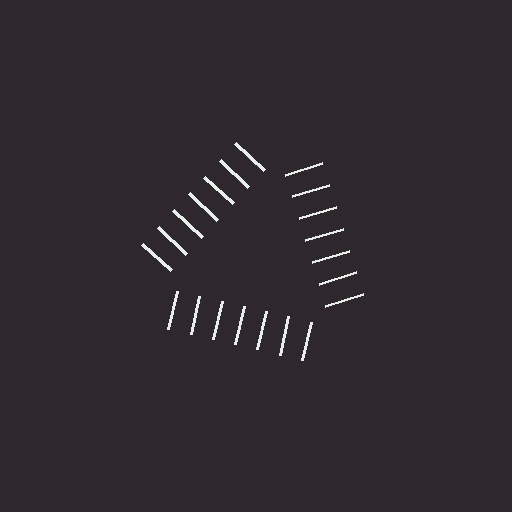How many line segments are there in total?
21 — 7 along each of the 3 edges.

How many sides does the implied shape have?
3 sides — the line-ends trace a triangle.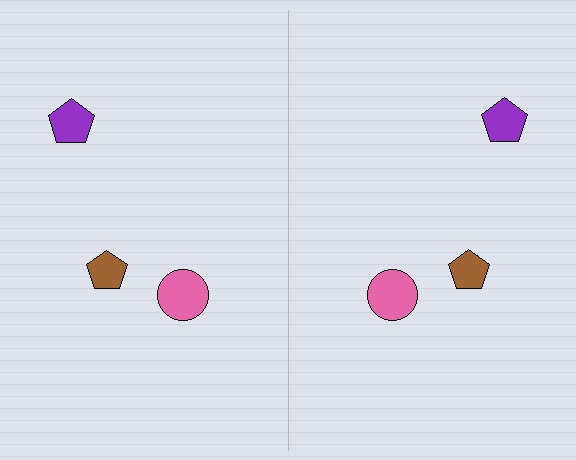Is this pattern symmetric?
Yes, this pattern has bilateral (reflection) symmetry.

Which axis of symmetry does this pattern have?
The pattern has a vertical axis of symmetry running through the center of the image.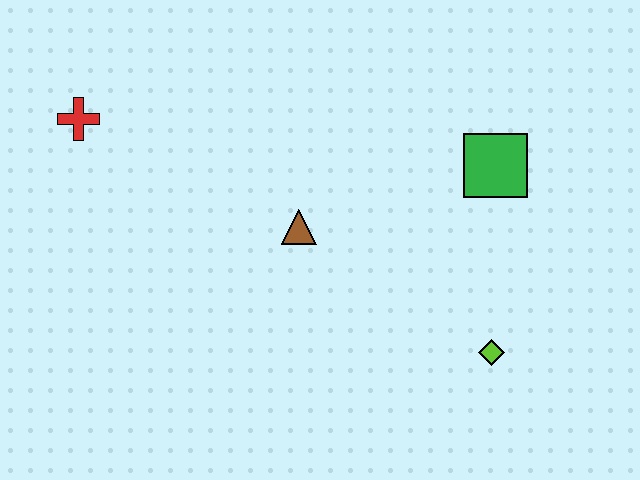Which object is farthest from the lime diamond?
The red cross is farthest from the lime diamond.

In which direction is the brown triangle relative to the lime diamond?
The brown triangle is to the left of the lime diamond.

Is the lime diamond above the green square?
No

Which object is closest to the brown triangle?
The green square is closest to the brown triangle.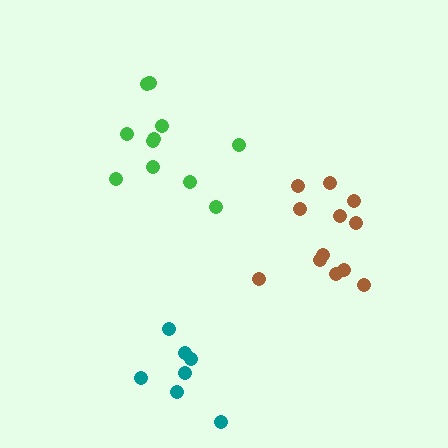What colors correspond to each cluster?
The clusters are colored: teal, green, brown.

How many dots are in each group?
Group 1: 7 dots, Group 2: 11 dots, Group 3: 12 dots (30 total).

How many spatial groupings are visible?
There are 3 spatial groupings.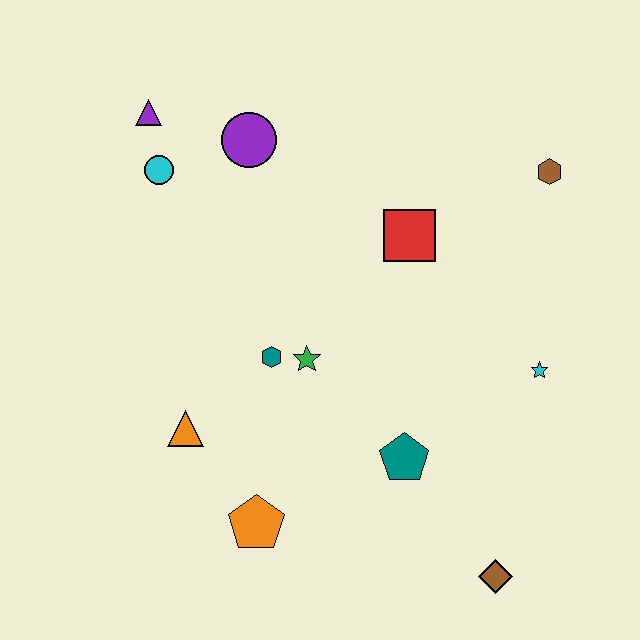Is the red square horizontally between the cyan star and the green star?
Yes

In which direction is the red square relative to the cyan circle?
The red square is to the right of the cyan circle.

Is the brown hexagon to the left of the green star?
No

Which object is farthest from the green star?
The brown hexagon is farthest from the green star.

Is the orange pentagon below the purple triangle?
Yes